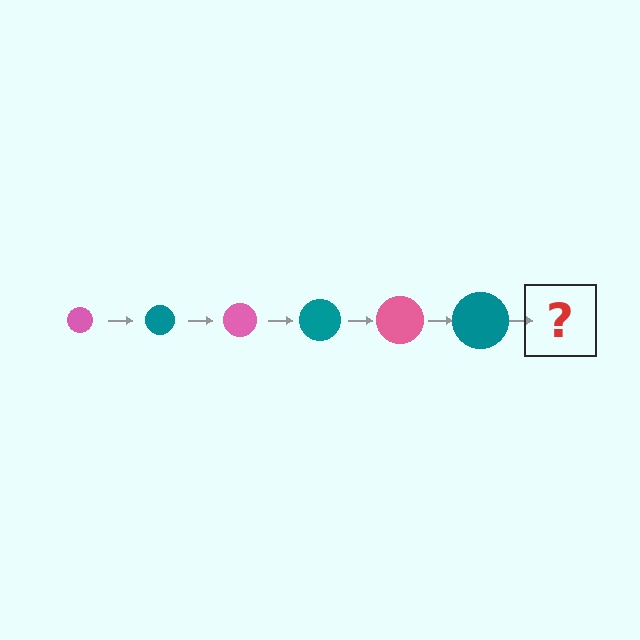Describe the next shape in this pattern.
It should be a pink circle, larger than the previous one.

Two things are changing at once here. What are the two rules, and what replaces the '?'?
The two rules are that the circle grows larger each step and the color cycles through pink and teal. The '?' should be a pink circle, larger than the previous one.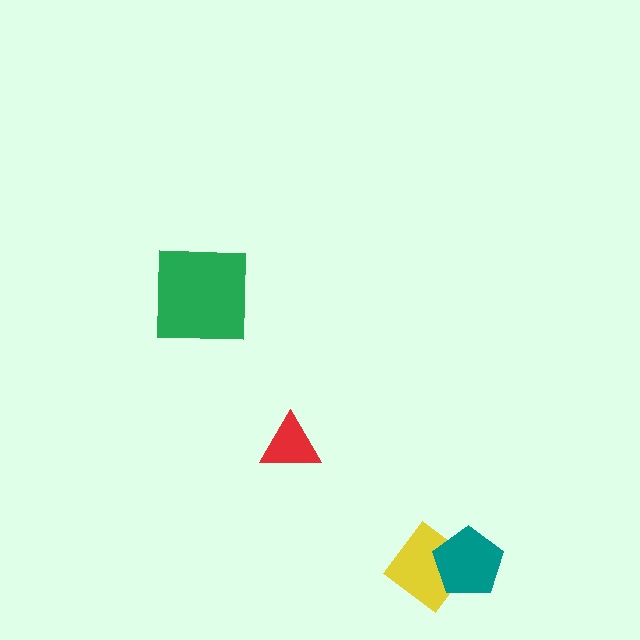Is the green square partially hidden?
No, no other shape covers it.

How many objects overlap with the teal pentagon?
1 object overlaps with the teal pentagon.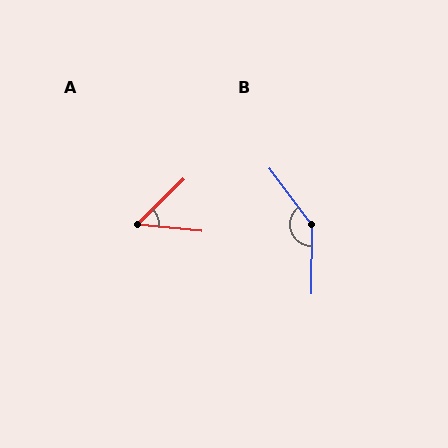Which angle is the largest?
B, at approximately 143 degrees.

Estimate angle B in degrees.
Approximately 143 degrees.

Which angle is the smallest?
A, at approximately 50 degrees.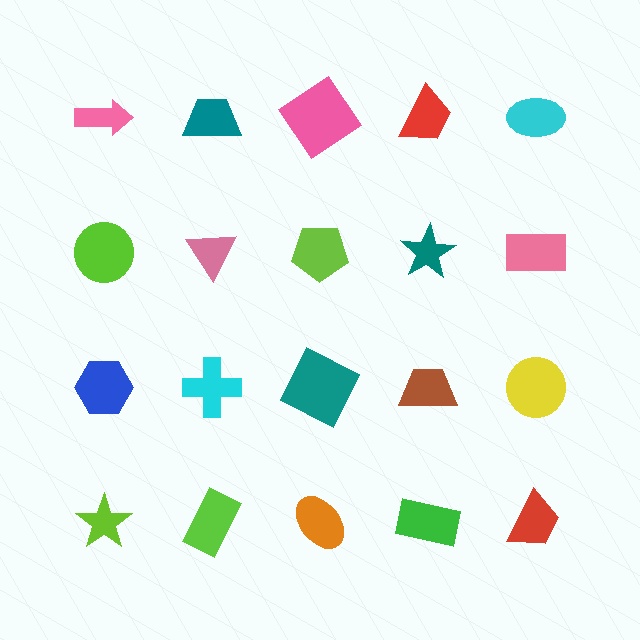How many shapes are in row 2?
5 shapes.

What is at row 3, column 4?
A brown trapezoid.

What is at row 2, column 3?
A lime pentagon.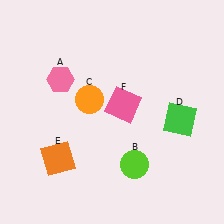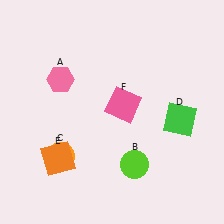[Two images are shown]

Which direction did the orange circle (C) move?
The orange circle (C) moved down.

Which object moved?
The orange circle (C) moved down.